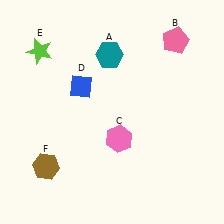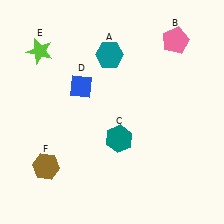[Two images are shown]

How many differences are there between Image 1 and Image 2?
There is 1 difference between the two images.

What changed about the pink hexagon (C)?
In Image 1, C is pink. In Image 2, it changed to teal.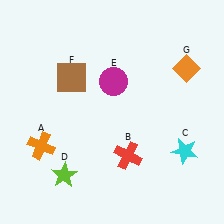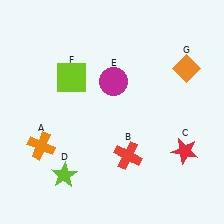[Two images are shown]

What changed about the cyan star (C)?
In Image 1, C is cyan. In Image 2, it changed to red.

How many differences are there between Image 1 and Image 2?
There are 2 differences between the two images.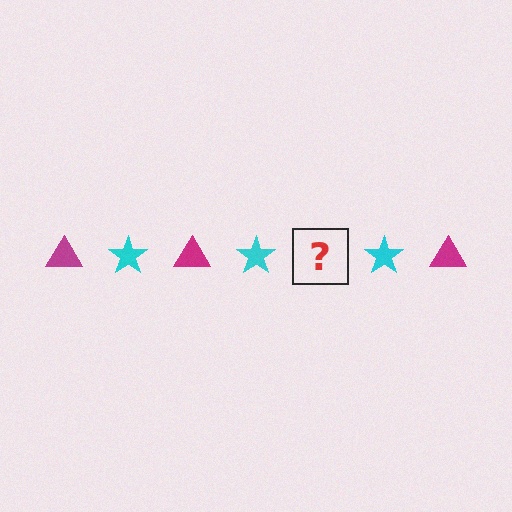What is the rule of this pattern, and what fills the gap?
The rule is that the pattern alternates between magenta triangle and cyan star. The gap should be filled with a magenta triangle.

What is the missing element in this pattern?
The missing element is a magenta triangle.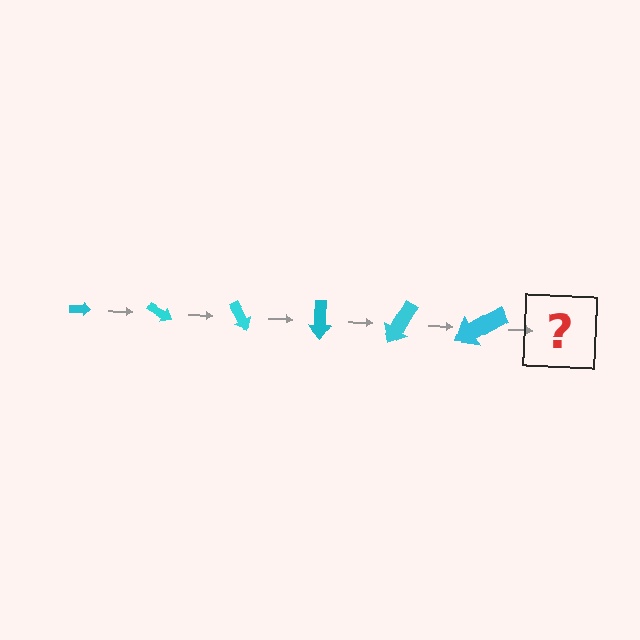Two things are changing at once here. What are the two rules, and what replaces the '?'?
The two rules are that the arrow grows larger each step and it rotates 30 degrees each step. The '?' should be an arrow, larger than the previous one and rotated 180 degrees from the start.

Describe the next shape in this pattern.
It should be an arrow, larger than the previous one and rotated 180 degrees from the start.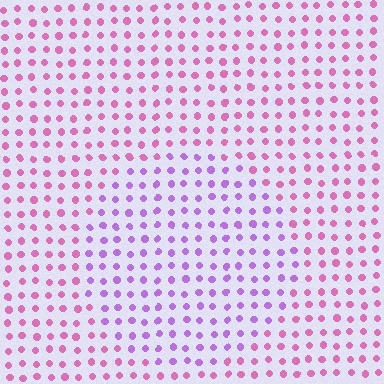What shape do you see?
I see a circle.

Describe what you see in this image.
The image is filled with small pink elements in a uniform arrangement. A circle-shaped region is visible where the elements are tinted to a slightly different hue, forming a subtle color boundary.